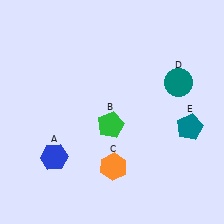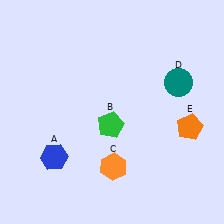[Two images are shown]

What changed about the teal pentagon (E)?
In Image 1, E is teal. In Image 2, it changed to orange.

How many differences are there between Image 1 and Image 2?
There is 1 difference between the two images.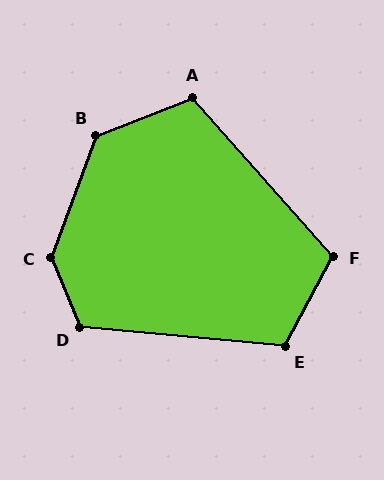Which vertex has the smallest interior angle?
A, at approximately 110 degrees.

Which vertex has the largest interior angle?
C, at approximately 137 degrees.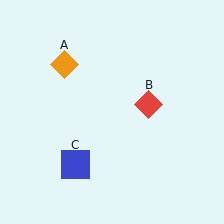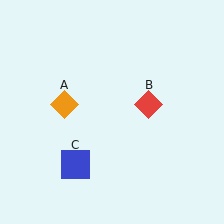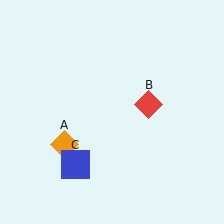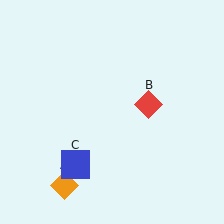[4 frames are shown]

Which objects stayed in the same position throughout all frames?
Red diamond (object B) and blue square (object C) remained stationary.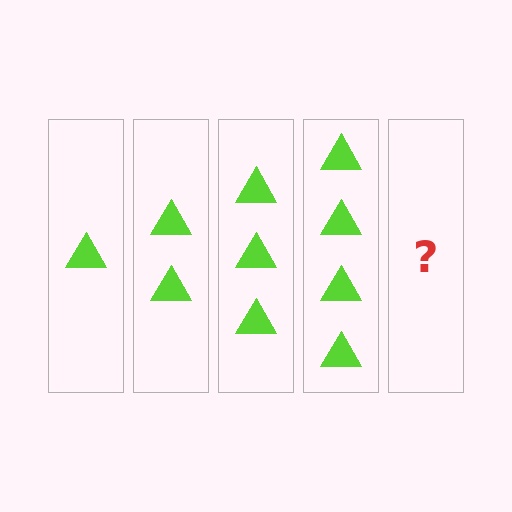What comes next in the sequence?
The next element should be 5 triangles.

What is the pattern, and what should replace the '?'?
The pattern is that each step adds one more triangle. The '?' should be 5 triangles.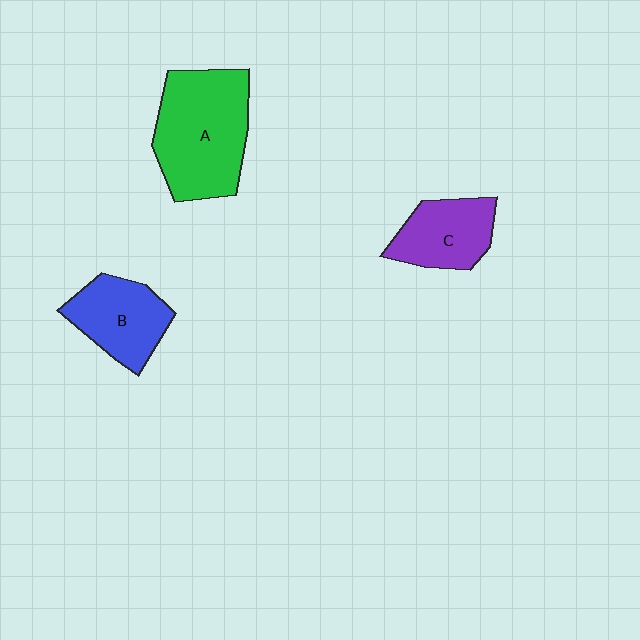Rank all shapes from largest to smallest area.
From largest to smallest: A (green), B (blue), C (purple).